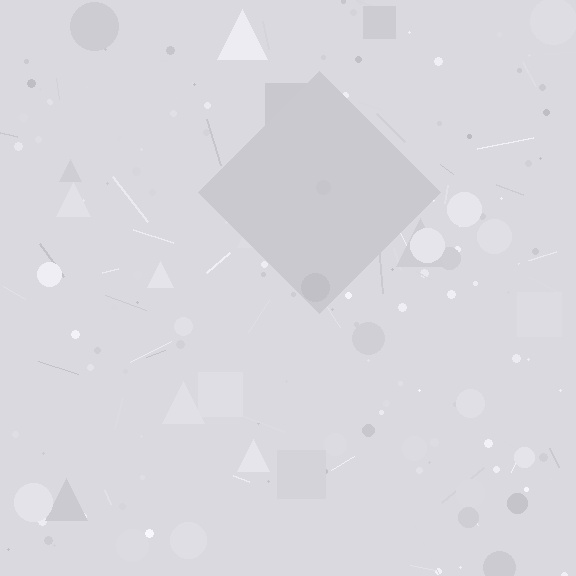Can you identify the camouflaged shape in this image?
The camouflaged shape is a diamond.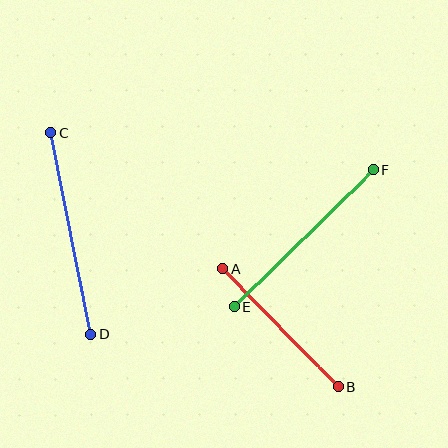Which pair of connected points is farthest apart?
Points C and D are farthest apart.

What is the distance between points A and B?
The distance is approximately 165 pixels.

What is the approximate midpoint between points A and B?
The midpoint is at approximately (280, 328) pixels.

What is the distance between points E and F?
The distance is approximately 194 pixels.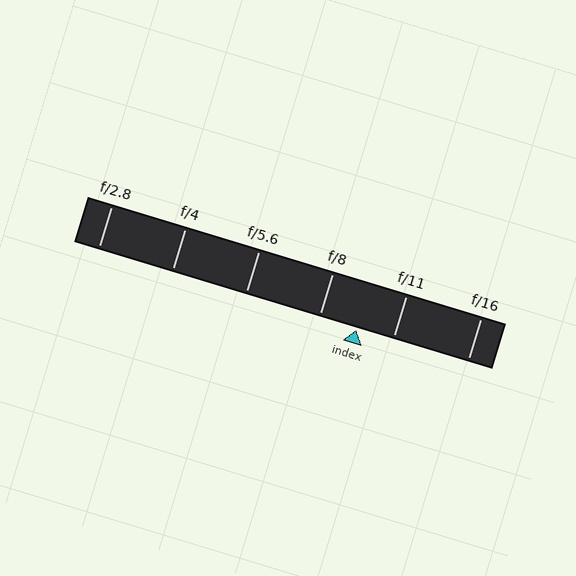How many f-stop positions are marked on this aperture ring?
There are 6 f-stop positions marked.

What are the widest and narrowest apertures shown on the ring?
The widest aperture shown is f/2.8 and the narrowest is f/16.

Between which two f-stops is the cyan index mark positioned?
The index mark is between f/8 and f/11.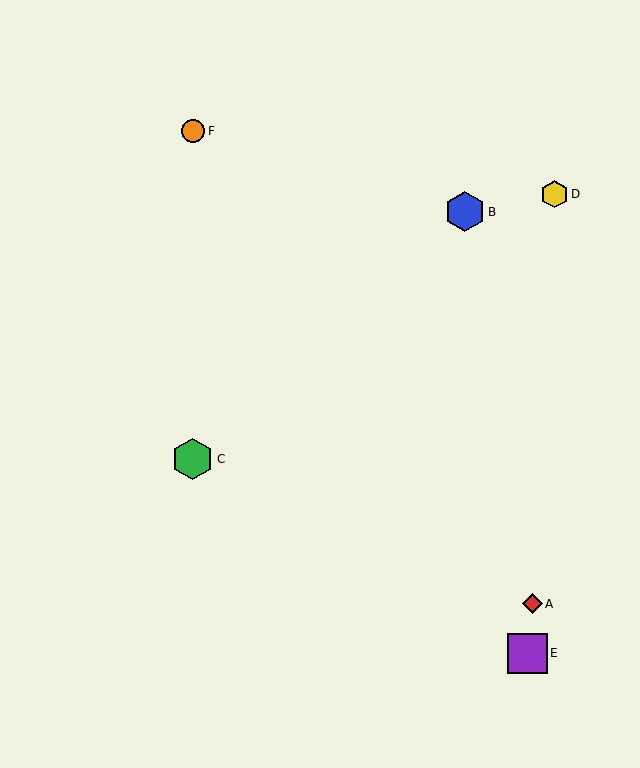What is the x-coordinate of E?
Object E is at x≈527.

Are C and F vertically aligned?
Yes, both are at x≈193.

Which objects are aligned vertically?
Objects C, F are aligned vertically.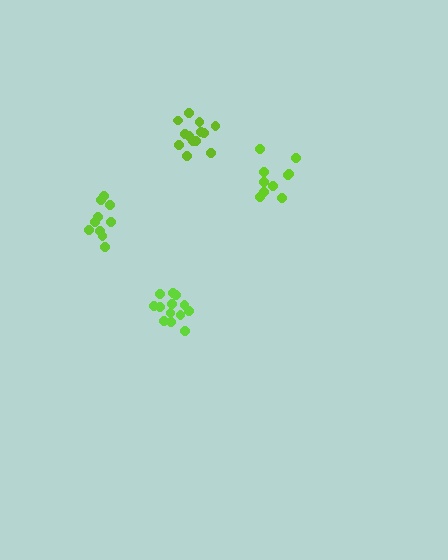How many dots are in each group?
Group 1: 10 dots, Group 2: 10 dots, Group 3: 13 dots, Group 4: 13 dots (46 total).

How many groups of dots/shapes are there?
There are 4 groups.